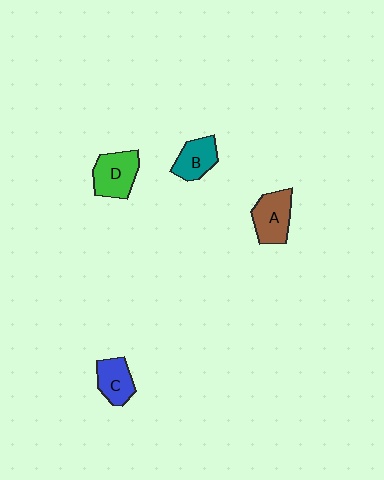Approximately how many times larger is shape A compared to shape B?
Approximately 1.2 times.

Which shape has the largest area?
Shape D (green).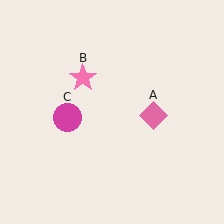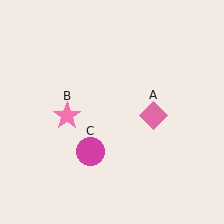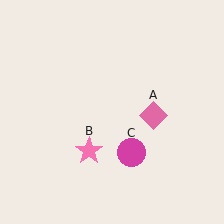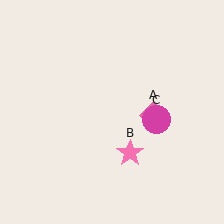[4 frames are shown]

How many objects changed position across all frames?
2 objects changed position: pink star (object B), magenta circle (object C).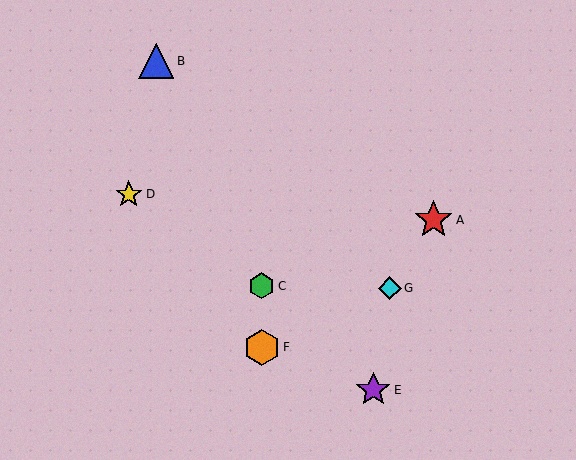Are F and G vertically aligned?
No, F is at x≈262 and G is at x≈390.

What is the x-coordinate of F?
Object F is at x≈262.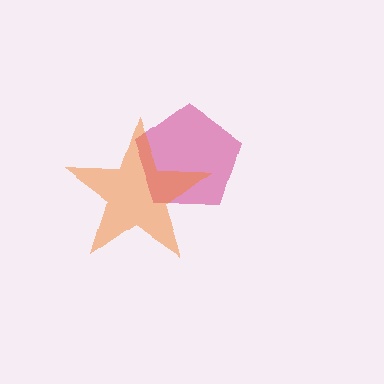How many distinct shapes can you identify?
There are 2 distinct shapes: a magenta pentagon, an orange star.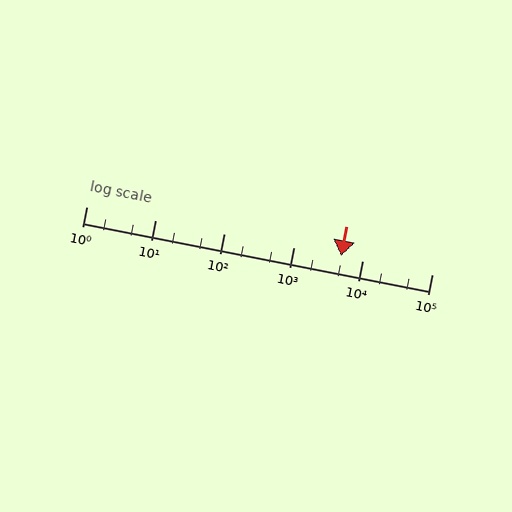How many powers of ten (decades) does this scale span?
The scale spans 5 decades, from 1 to 100000.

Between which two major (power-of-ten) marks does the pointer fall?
The pointer is between 1000 and 10000.